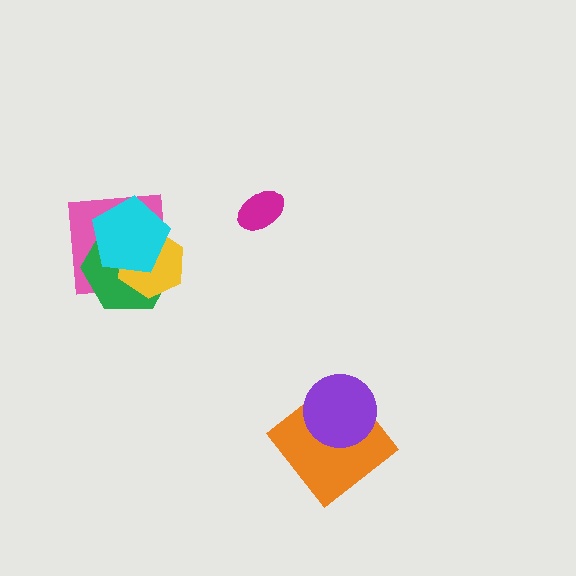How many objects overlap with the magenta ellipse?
0 objects overlap with the magenta ellipse.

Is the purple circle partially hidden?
No, no other shape covers it.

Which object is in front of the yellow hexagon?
The cyan pentagon is in front of the yellow hexagon.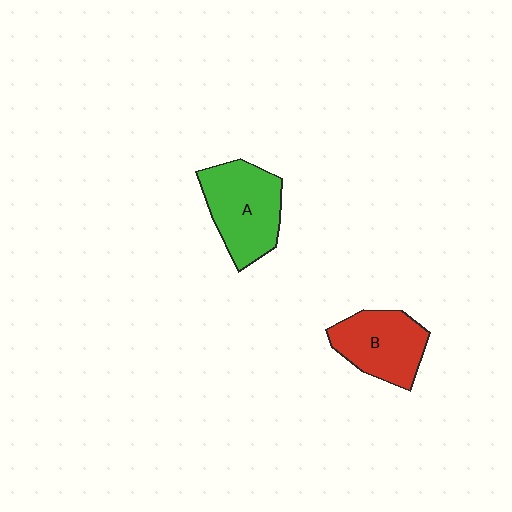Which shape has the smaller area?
Shape B (red).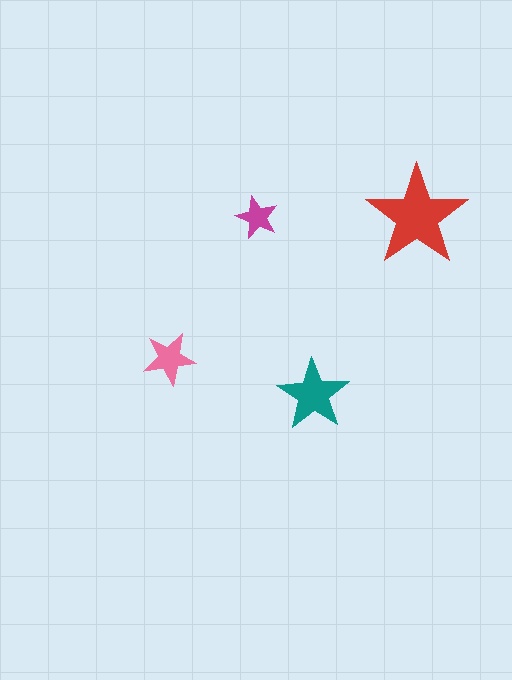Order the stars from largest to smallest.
the red one, the teal one, the pink one, the magenta one.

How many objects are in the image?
There are 4 objects in the image.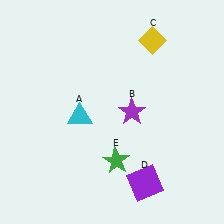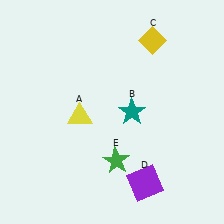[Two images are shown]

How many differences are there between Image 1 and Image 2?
There are 2 differences between the two images.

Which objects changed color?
A changed from cyan to yellow. B changed from purple to teal.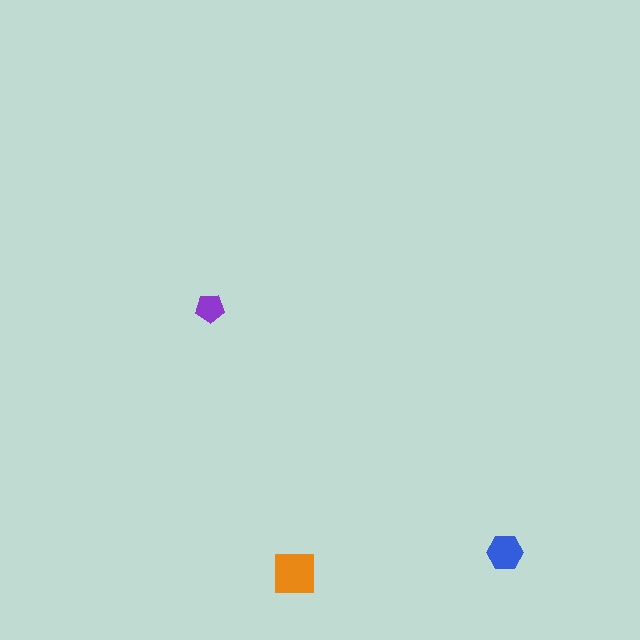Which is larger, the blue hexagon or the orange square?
The orange square.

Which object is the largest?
The orange square.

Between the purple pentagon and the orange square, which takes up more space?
The orange square.